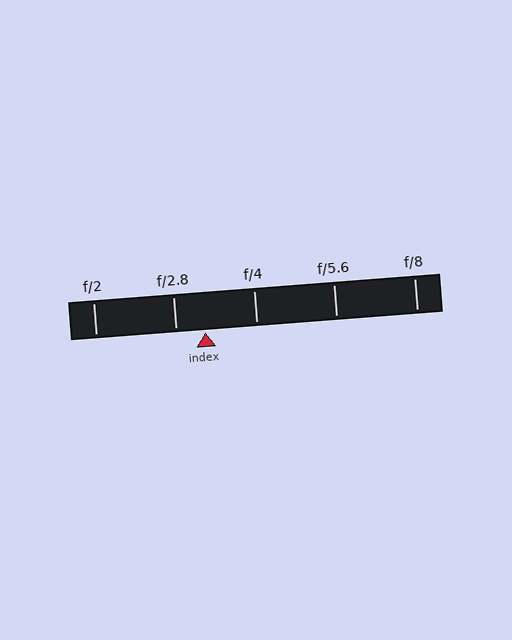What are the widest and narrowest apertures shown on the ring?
The widest aperture shown is f/2 and the narrowest is f/8.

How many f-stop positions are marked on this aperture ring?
There are 5 f-stop positions marked.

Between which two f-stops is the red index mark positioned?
The index mark is between f/2.8 and f/4.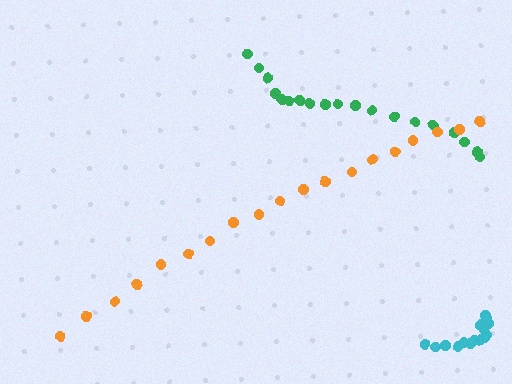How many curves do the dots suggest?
There are 3 distinct paths.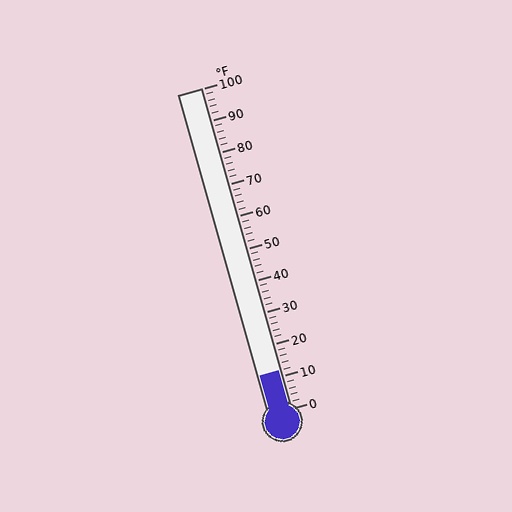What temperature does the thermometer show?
The thermometer shows approximately 12°F.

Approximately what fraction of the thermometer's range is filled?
The thermometer is filled to approximately 10% of its range.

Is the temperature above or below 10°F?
The temperature is above 10°F.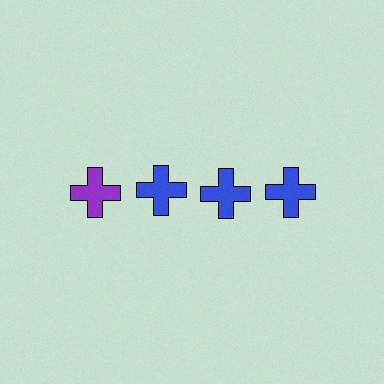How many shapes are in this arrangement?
There are 4 shapes arranged in a grid pattern.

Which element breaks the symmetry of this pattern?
The purple cross in the top row, leftmost column breaks the symmetry. All other shapes are blue crosses.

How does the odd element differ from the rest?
It has a different color: purple instead of blue.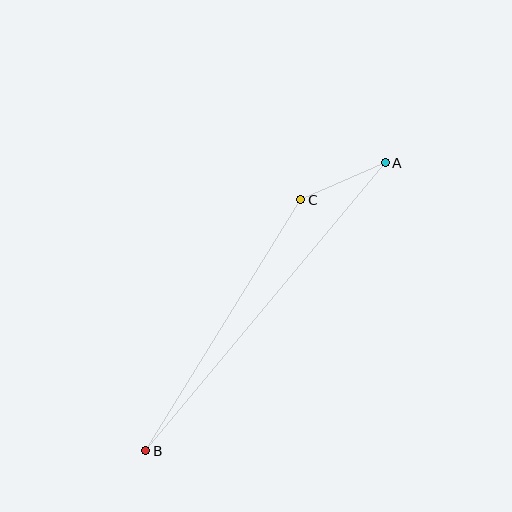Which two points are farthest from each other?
Points A and B are farthest from each other.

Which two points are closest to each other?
Points A and C are closest to each other.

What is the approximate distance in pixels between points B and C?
The distance between B and C is approximately 295 pixels.